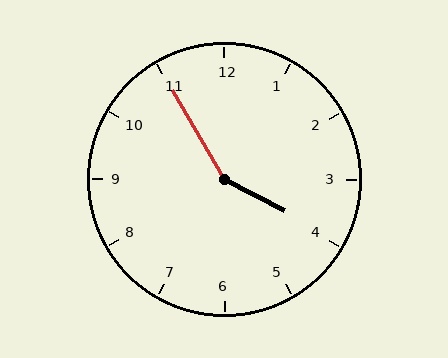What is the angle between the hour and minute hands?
Approximately 148 degrees.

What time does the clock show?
3:55.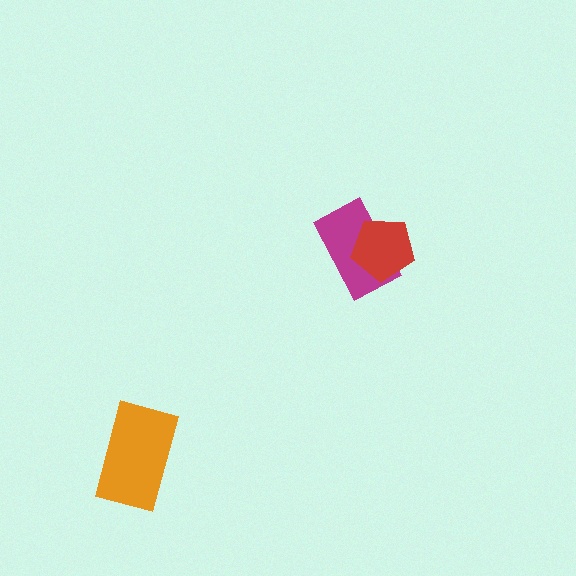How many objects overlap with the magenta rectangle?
1 object overlaps with the magenta rectangle.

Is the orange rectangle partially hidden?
No, no other shape covers it.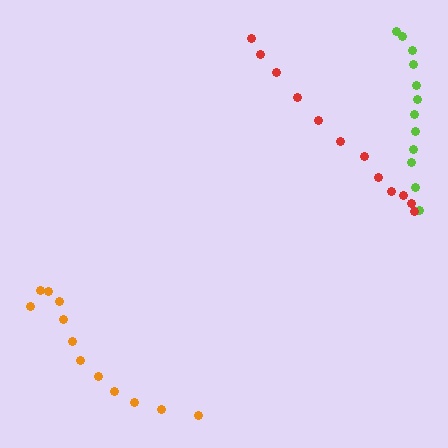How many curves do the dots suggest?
There are 3 distinct paths.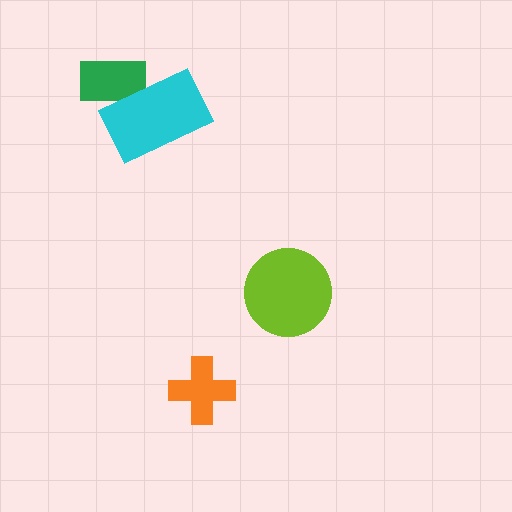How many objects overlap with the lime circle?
0 objects overlap with the lime circle.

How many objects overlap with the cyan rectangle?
1 object overlaps with the cyan rectangle.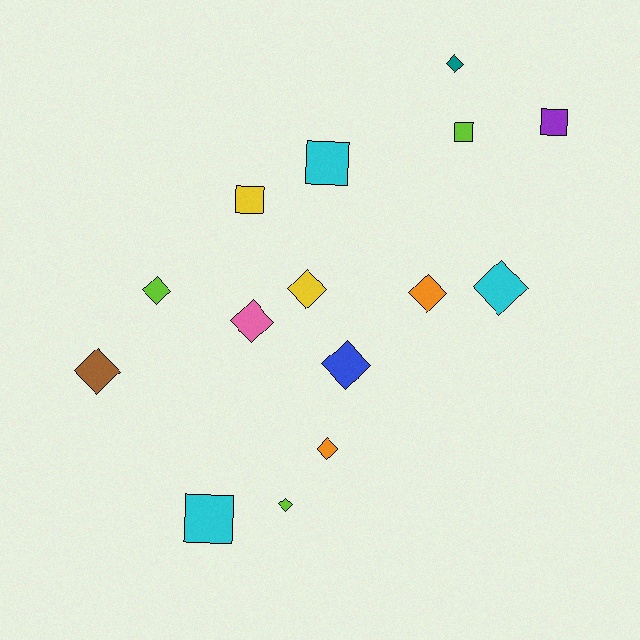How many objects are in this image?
There are 15 objects.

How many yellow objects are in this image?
There are 2 yellow objects.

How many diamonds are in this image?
There are 10 diamonds.